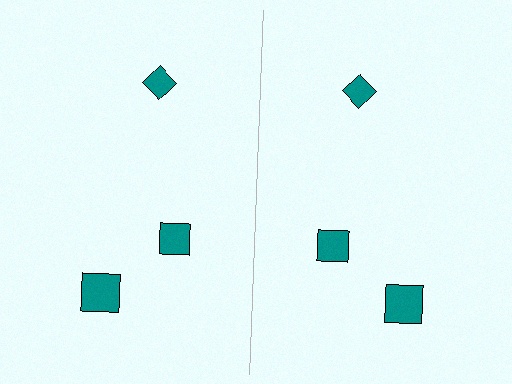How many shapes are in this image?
There are 6 shapes in this image.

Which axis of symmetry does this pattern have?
The pattern has a vertical axis of symmetry running through the center of the image.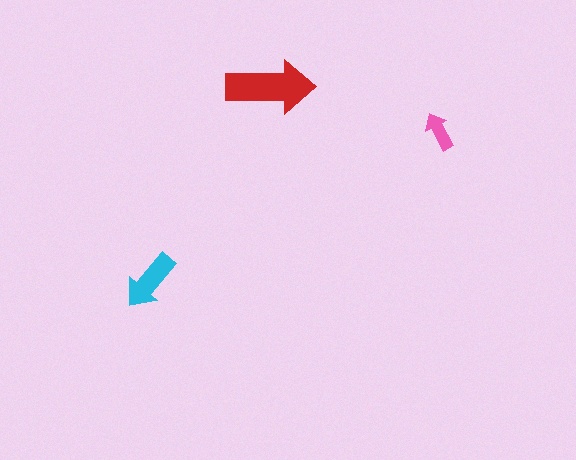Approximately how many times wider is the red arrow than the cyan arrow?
About 1.5 times wider.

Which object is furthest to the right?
The pink arrow is rightmost.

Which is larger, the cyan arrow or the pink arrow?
The cyan one.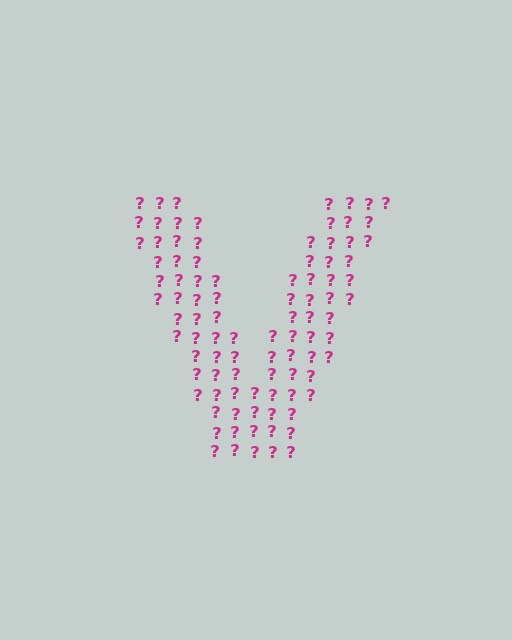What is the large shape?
The large shape is the letter V.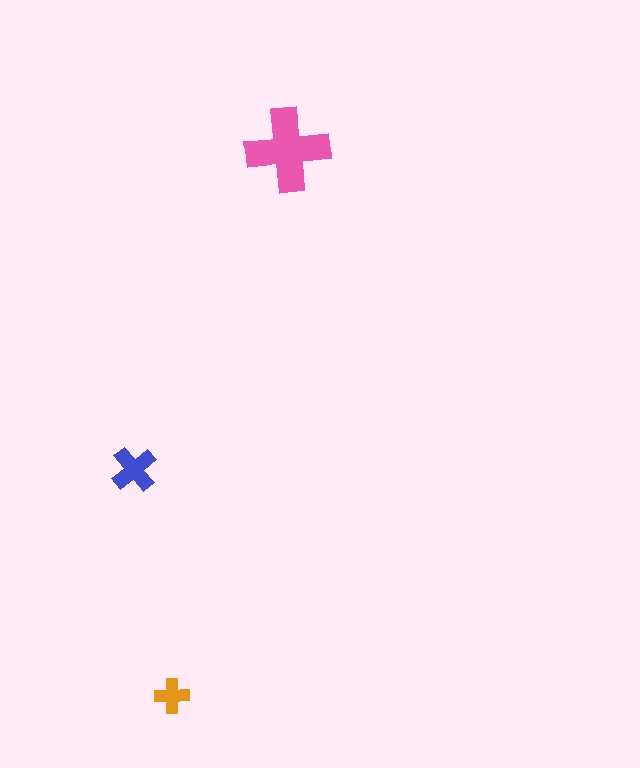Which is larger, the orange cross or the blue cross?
The blue one.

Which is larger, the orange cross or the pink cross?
The pink one.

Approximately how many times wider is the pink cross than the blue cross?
About 2 times wider.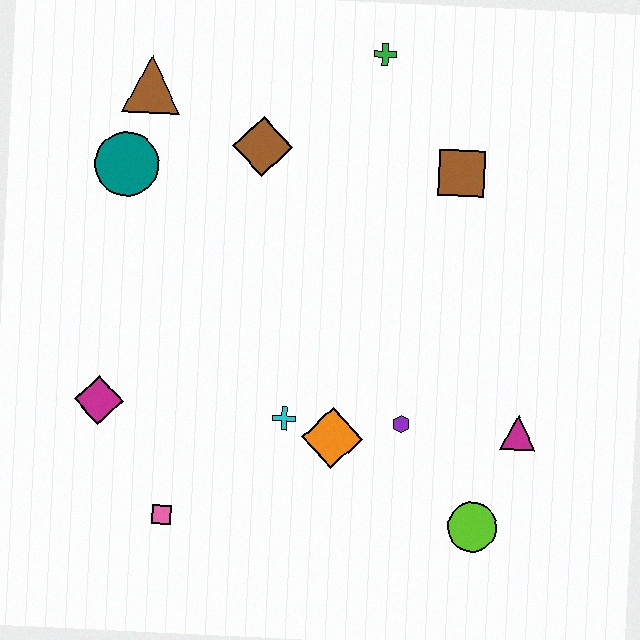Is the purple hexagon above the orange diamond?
Yes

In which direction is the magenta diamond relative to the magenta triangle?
The magenta diamond is to the left of the magenta triangle.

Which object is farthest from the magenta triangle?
The brown triangle is farthest from the magenta triangle.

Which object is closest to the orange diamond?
The cyan cross is closest to the orange diamond.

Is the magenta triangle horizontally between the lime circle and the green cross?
No